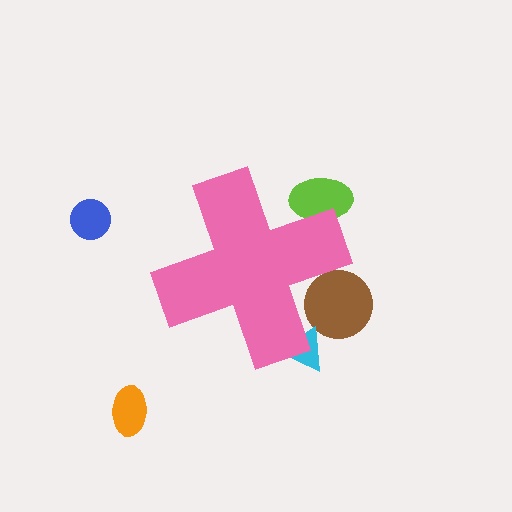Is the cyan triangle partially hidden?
Yes, the cyan triangle is partially hidden behind the pink cross.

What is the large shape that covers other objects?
A pink cross.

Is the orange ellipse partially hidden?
No, the orange ellipse is fully visible.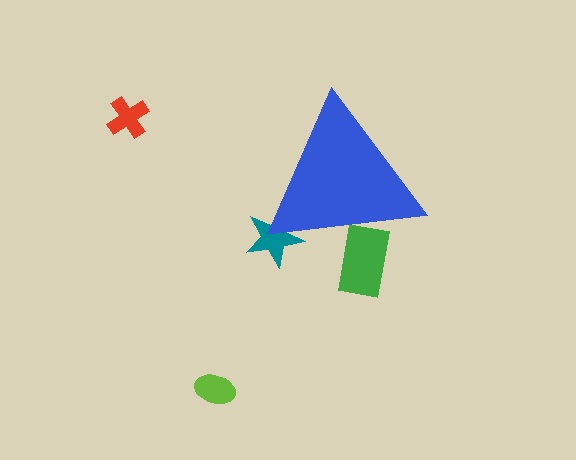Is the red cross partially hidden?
No, the red cross is fully visible.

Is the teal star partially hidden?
Yes, the teal star is partially hidden behind the blue triangle.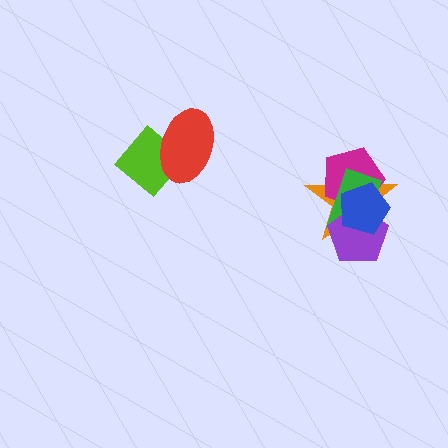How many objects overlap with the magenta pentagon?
4 objects overlap with the magenta pentagon.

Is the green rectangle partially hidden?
Yes, it is partially covered by another shape.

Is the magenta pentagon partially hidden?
Yes, it is partially covered by another shape.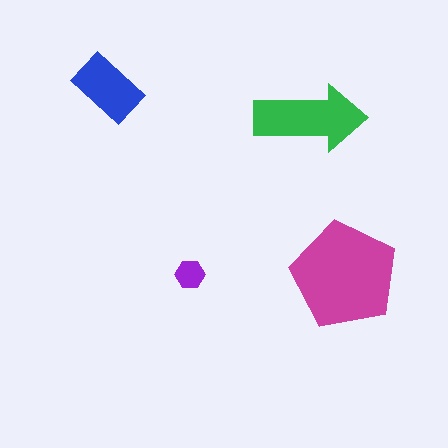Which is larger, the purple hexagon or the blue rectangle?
The blue rectangle.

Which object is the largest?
The magenta pentagon.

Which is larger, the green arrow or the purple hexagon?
The green arrow.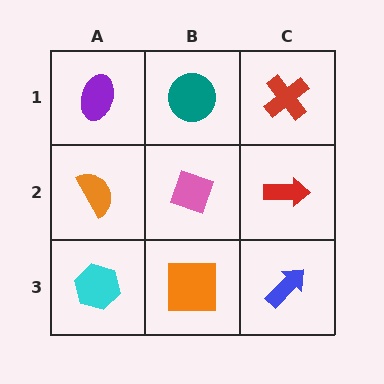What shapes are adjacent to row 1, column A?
An orange semicircle (row 2, column A), a teal circle (row 1, column B).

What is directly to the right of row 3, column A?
An orange square.